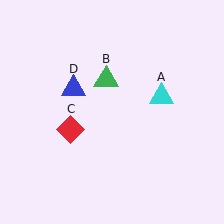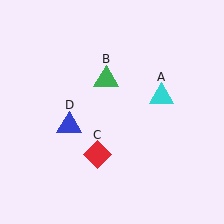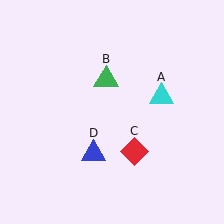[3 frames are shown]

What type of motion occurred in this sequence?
The red diamond (object C), blue triangle (object D) rotated counterclockwise around the center of the scene.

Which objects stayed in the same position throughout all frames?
Cyan triangle (object A) and green triangle (object B) remained stationary.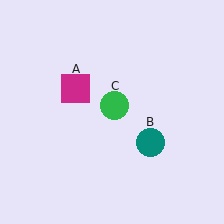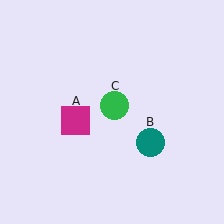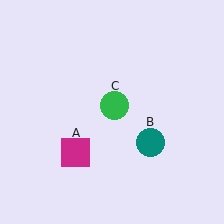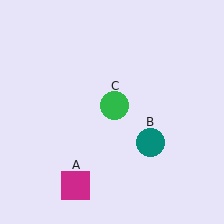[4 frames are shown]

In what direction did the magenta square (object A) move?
The magenta square (object A) moved down.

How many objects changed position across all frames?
1 object changed position: magenta square (object A).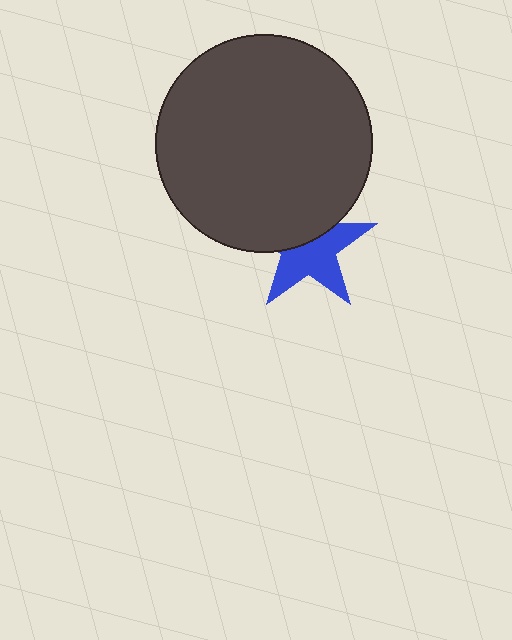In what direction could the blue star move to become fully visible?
The blue star could move down. That would shift it out from behind the dark gray circle entirely.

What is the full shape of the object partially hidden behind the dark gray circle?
The partially hidden object is a blue star.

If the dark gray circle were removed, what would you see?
You would see the complete blue star.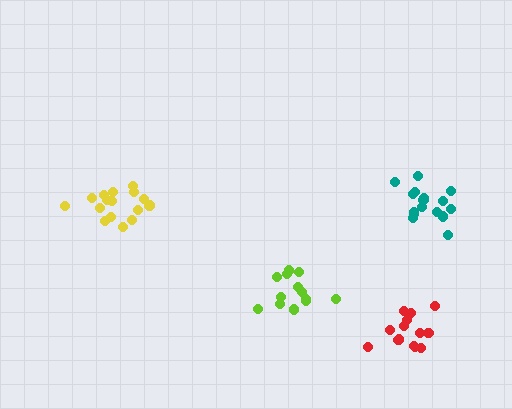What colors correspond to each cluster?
The clusters are colored: lime, yellow, teal, red.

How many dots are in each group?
Group 1: 14 dots, Group 2: 16 dots, Group 3: 16 dots, Group 4: 14 dots (60 total).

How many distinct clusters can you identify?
There are 4 distinct clusters.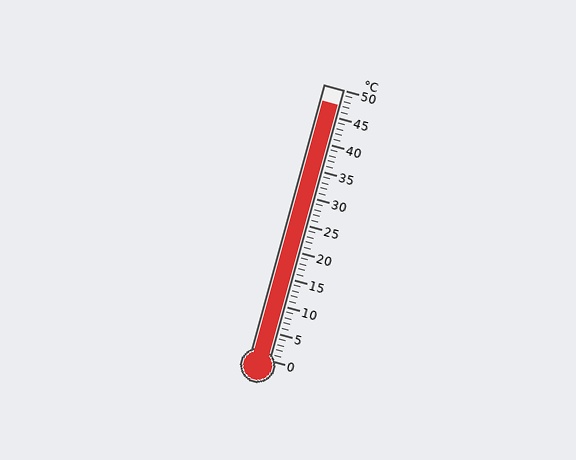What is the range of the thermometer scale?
The thermometer scale ranges from 0°C to 50°C.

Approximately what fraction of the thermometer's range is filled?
The thermometer is filled to approximately 95% of its range.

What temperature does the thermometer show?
The thermometer shows approximately 47°C.